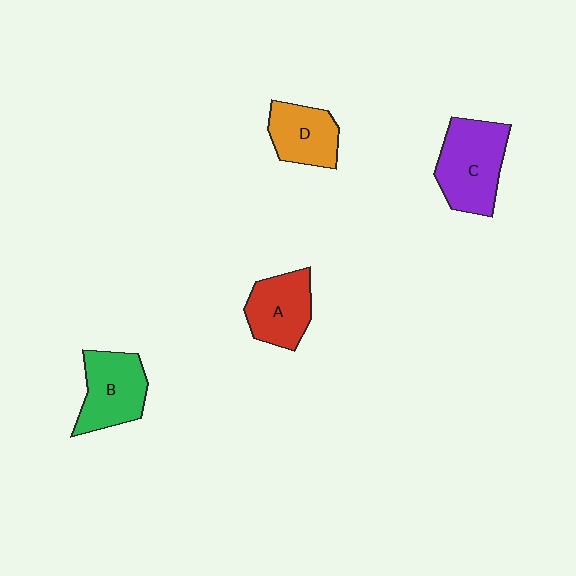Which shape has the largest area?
Shape C (purple).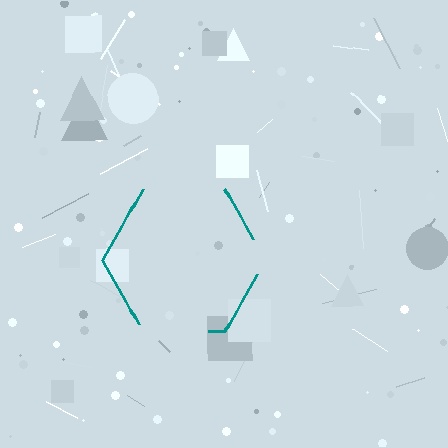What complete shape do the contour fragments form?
The contour fragments form a hexagon.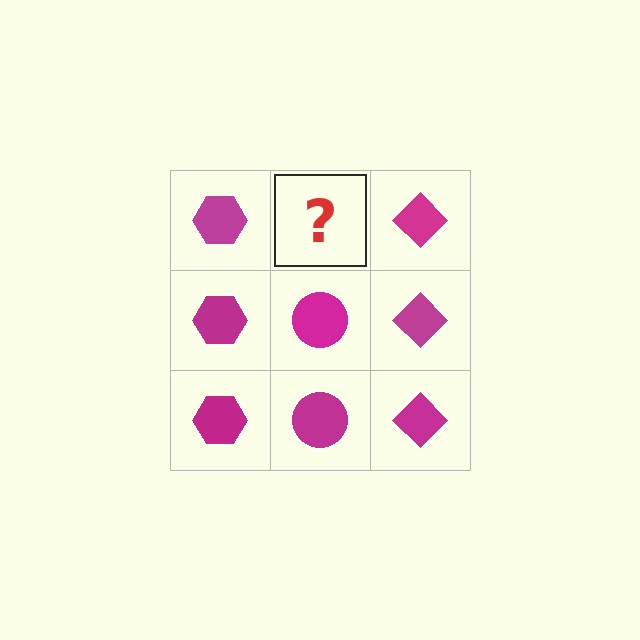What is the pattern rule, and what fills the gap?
The rule is that each column has a consistent shape. The gap should be filled with a magenta circle.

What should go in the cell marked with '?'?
The missing cell should contain a magenta circle.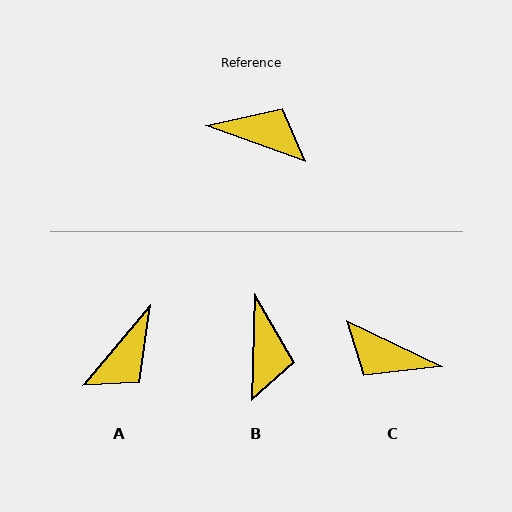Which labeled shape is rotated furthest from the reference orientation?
C, about 174 degrees away.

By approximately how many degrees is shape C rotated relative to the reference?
Approximately 174 degrees counter-clockwise.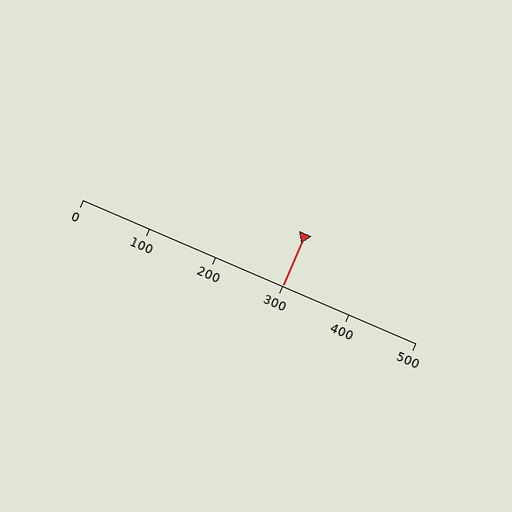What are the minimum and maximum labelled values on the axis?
The axis runs from 0 to 500.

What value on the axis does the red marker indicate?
The marker indicates approximately 300.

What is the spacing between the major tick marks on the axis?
The major ticks are spaced 100 apart.